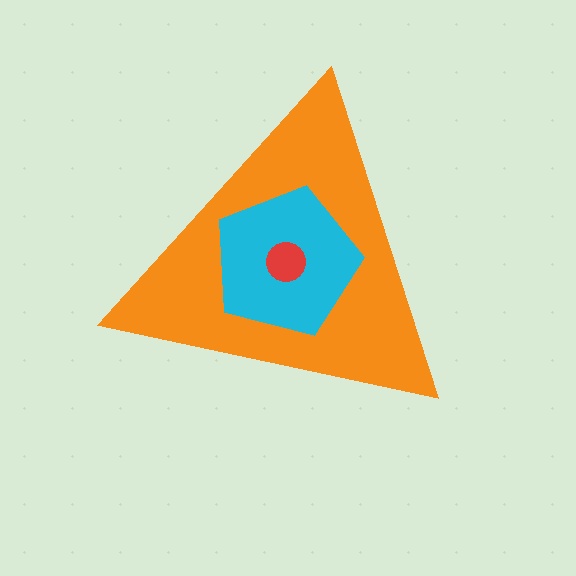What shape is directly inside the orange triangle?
The cyan pentagon.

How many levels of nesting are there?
3.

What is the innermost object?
The red circle.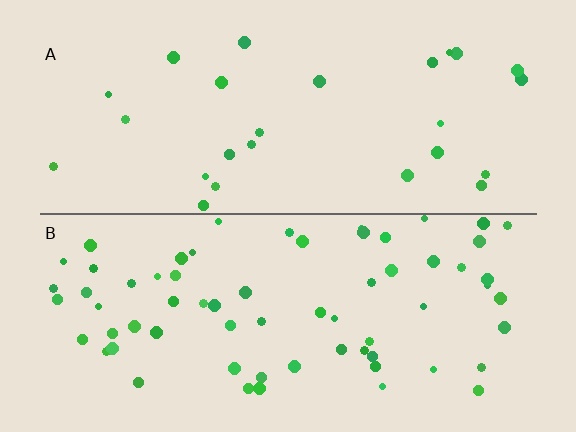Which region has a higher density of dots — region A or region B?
B (the bottom).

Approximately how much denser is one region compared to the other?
Approximately 2.5× — region B over region A.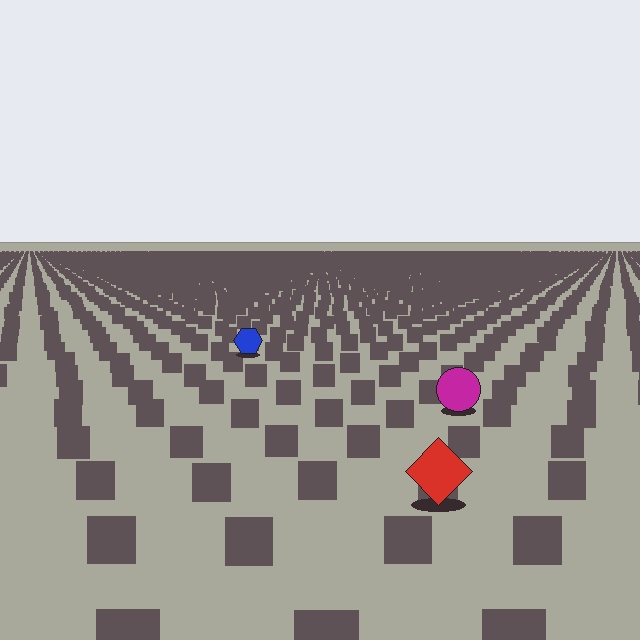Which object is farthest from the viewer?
The blue hexagon is farthest from the viewer. It appears smaller and the ground texture around it is denser.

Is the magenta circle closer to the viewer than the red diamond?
No. The red diamond is closer — you can tell from the texture gradient: the ground texture is coarser near it.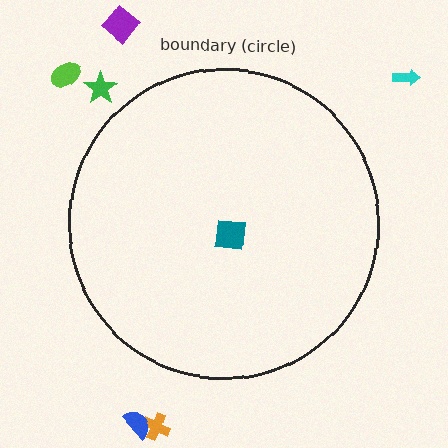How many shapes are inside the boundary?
1 inside, 6 outside.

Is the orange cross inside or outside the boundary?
Outside.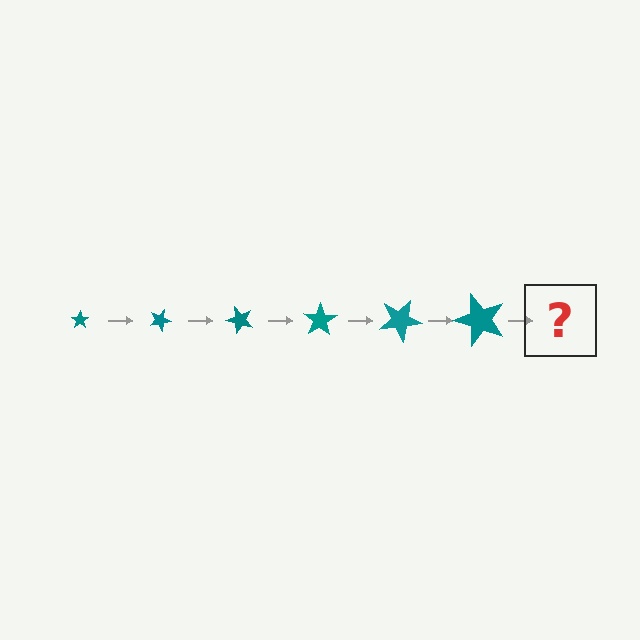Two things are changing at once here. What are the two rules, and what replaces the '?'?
The two rules are that the star grows larger each step and it rotates 25 degrees each step. The '?' should be a star, larger than the previous one and rotated 150 degrees from the start.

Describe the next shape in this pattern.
It should be a star, larger than the previous one and rotated 150 degrees from the start.